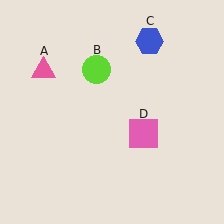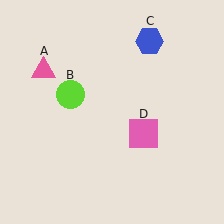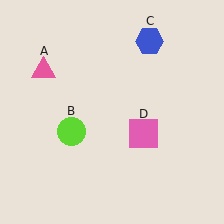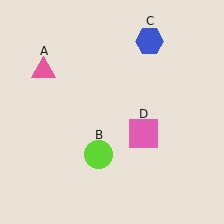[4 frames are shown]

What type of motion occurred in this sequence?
The lime circle (object B) rotated counterclockwise around the center of the scene.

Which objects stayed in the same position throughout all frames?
Pink triangle (object A) and blue hexagon (object C) and pink square (object D) remained stationary.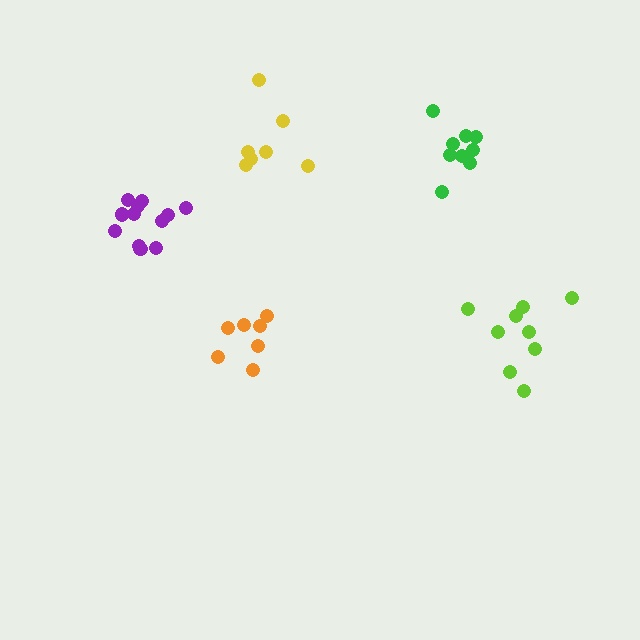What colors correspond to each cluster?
The clusters are colored: orange, lime, green, purple, yellow.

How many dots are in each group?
Group 1: 7 dots, Group 2: 9 dots, Group 3: 9 dots, Group 4: 12 dots, Group 5: 7 dots (44 total).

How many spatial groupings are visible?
There are 5 spatial groupings.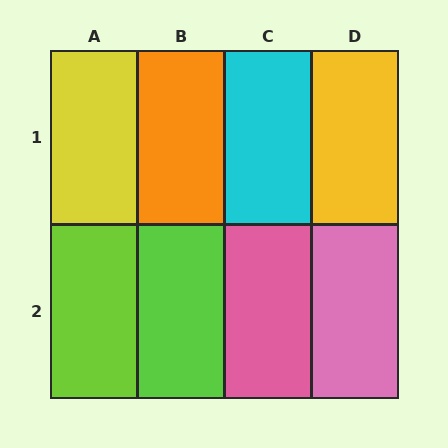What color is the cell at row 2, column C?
Pink.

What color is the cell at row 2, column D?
Pink.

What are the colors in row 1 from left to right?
Yellow, orange, cyan, yellow.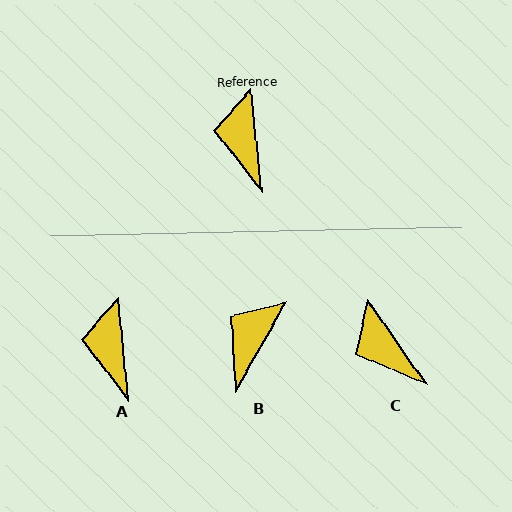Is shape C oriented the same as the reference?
No, it is off by about 29 degrees.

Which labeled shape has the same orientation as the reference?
A.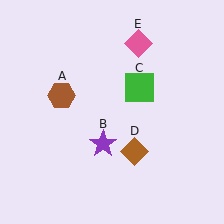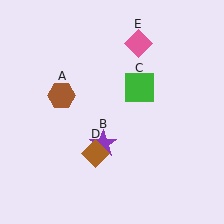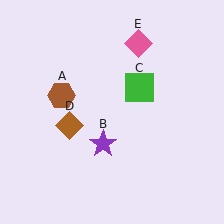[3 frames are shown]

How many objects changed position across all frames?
1 object changed position: brown diamond (object D).